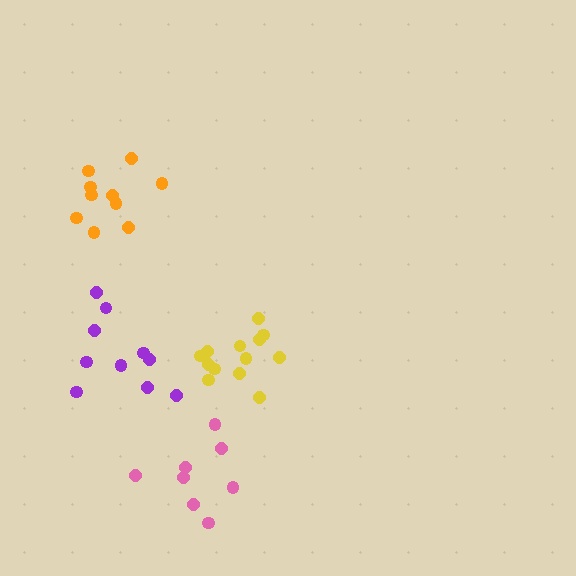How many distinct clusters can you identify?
There are 4 distinct clusters.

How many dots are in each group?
Group 1: 8 dots, Group 2: 10 dots, Group 3: 10 dots, Group 4: 13 dots (41 total).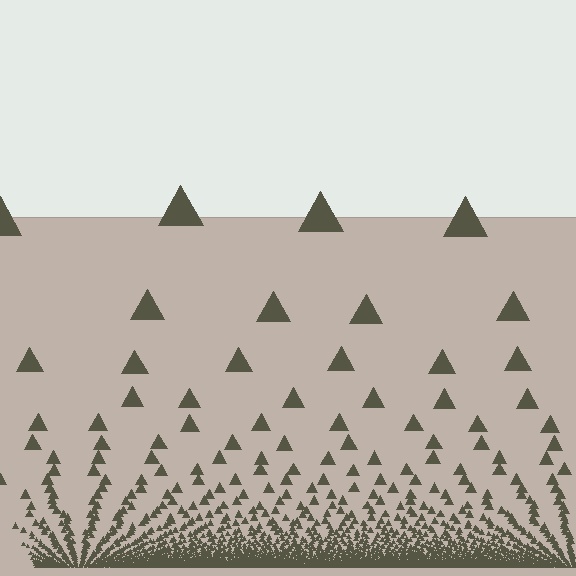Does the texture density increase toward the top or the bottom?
Density increases toward the bottom.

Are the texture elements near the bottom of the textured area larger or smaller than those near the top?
Smaller. The gradient is inverted — elements near the bottom are smaller and denser.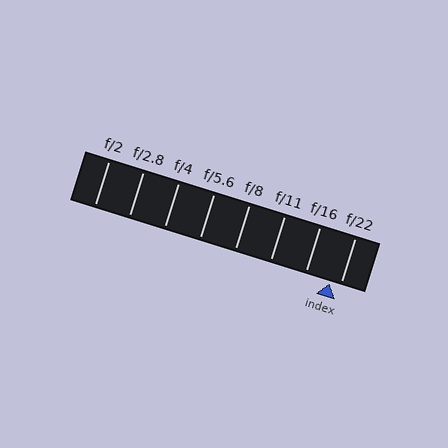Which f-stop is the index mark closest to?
The index mark is closest to f/22.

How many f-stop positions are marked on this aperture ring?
There are 8 f-stop positions marked.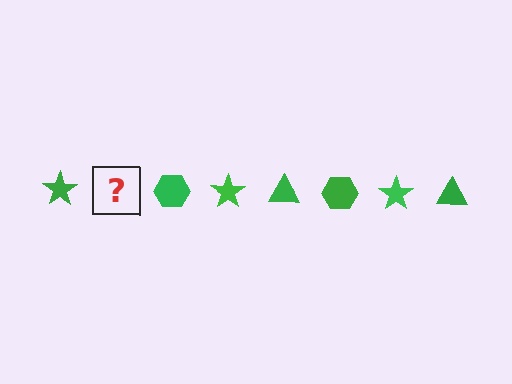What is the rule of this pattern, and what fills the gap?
The rule is that the pattern cycles through star, triangle, hexagon shapes in green. The gap should be filled with a green triangle.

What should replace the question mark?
The question mark should be replaced with a green triangle.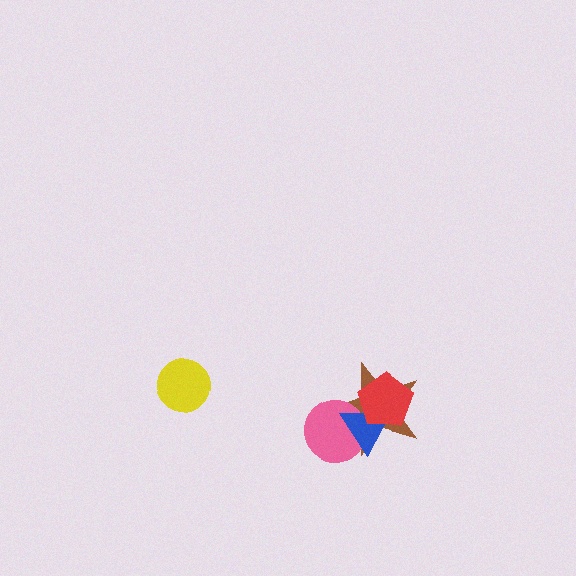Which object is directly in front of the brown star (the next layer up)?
The pink circle is directly in front of the brown star.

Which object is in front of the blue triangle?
The red pentagon is in front of the blue triangle.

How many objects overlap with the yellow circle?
0 objects overlap with the yellow circle.